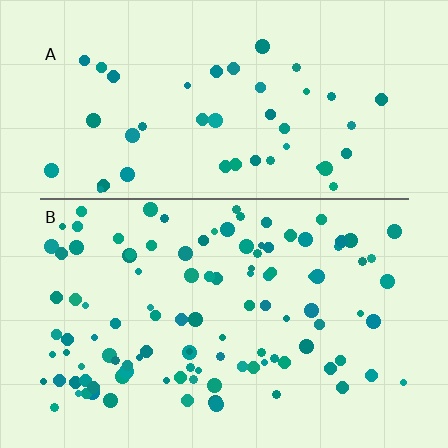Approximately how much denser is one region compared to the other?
Approximately 2.4× — region B over region A.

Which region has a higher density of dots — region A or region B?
B (the bottom).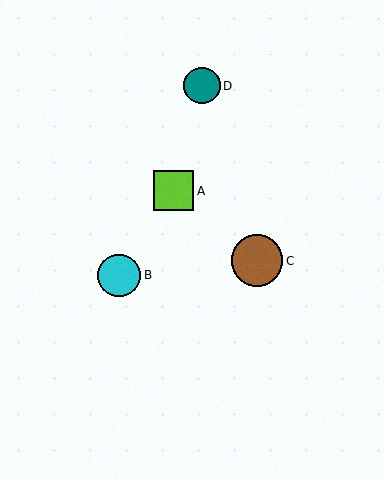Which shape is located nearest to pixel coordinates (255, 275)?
The brown circle (labeled C) at (257, 261) is nearest to that location.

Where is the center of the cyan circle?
The center of the cyan circle is at (119, 275).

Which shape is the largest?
The brown circle (labeled C) is the largest.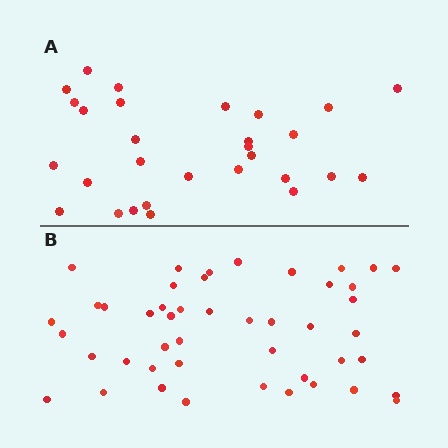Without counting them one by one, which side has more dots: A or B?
Region B (the bottom region) has more dots.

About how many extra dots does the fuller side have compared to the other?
Region B has approximately 15 more dots than region A.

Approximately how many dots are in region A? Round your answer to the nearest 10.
About 30 dots. (The exact count is 29, which rounds to 30.)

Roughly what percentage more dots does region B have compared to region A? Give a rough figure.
About 60% more.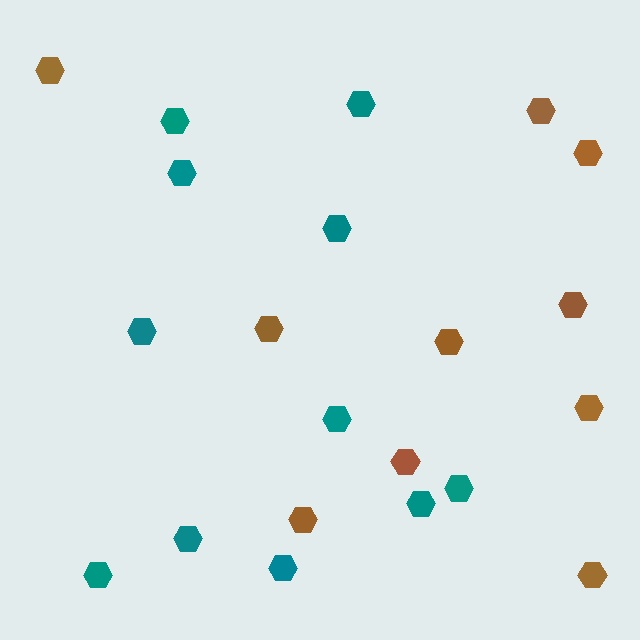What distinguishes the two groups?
There are 2 groups: one group of teal hexagons (11) and one group of brown hexagons (10).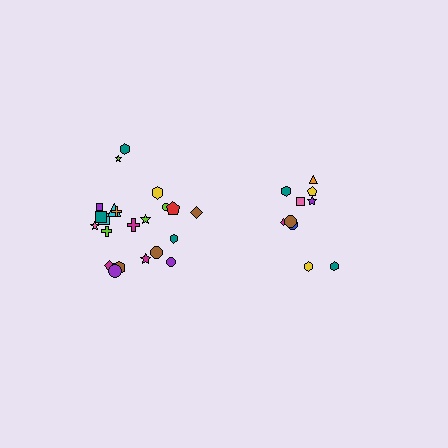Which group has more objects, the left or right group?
The left group.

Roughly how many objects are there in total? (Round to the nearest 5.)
Roughly 30 objects in total.